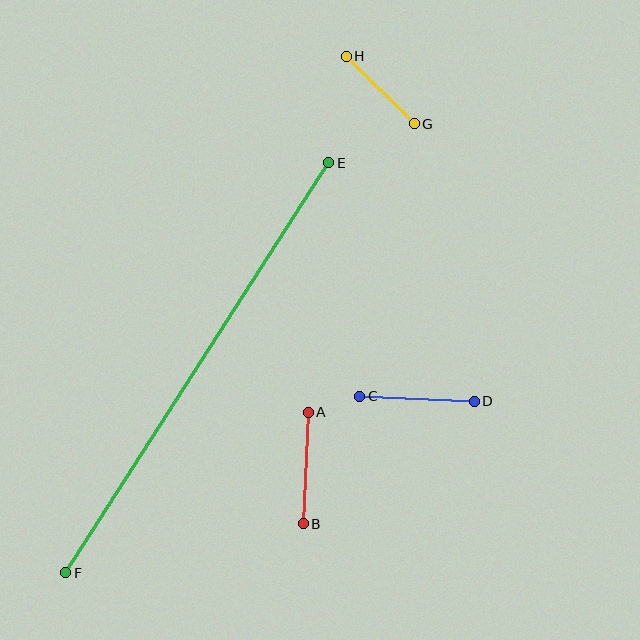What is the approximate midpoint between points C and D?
The midpoint is at approximately (417, 399) pixels.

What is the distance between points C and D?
The distance is approximately 115 pixels.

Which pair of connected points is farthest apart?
Points E and F are farthest apart.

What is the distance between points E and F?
The distance is approximately 487 pixels.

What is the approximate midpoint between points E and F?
The midpoint is at approximately (197, 368) pixels.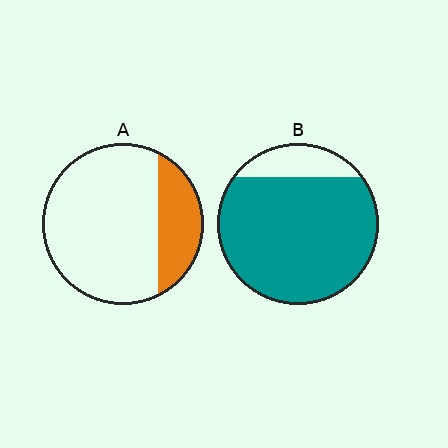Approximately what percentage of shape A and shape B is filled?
A is approximately 25% and B is approximately 85%.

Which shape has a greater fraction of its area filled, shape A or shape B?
Shape B.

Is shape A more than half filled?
No.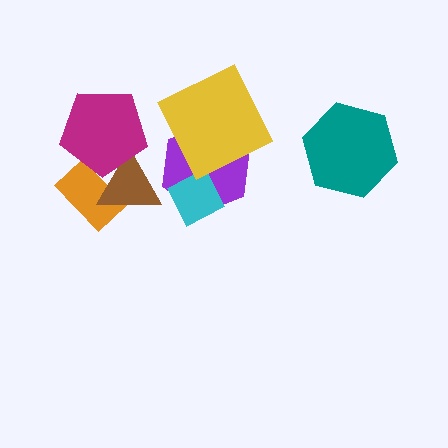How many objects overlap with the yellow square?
1 object overlaps with the yellow square.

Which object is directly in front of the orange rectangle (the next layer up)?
The brown triangle is directly in front of the orange rectangle.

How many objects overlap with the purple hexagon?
2 objects overlap with the purple hexagon.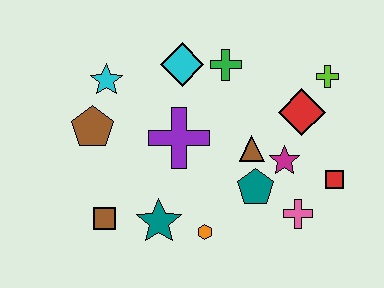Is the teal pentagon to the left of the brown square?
No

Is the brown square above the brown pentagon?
No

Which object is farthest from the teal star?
The lime cross is farthest from the teal star.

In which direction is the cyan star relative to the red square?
The cyan star is to the left of the red square.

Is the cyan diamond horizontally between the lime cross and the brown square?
Yes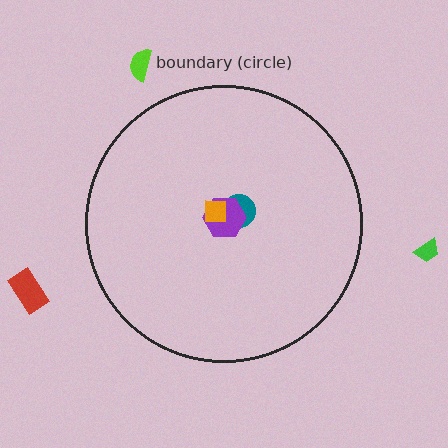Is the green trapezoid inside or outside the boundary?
Outside.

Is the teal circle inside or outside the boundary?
Inside.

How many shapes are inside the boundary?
3 inside, 3 outside.